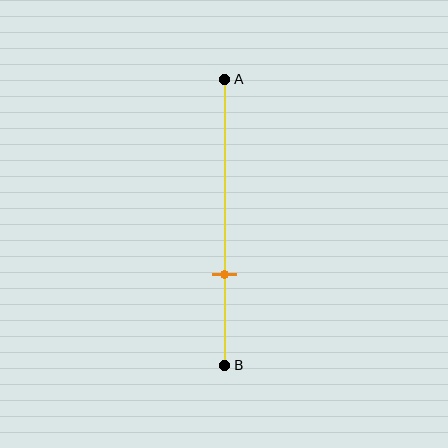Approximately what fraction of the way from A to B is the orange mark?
The orange mark is approximately 70% of the way from A to B.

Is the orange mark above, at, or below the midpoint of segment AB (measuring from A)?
The orange mark is below the midpoint of segment AB.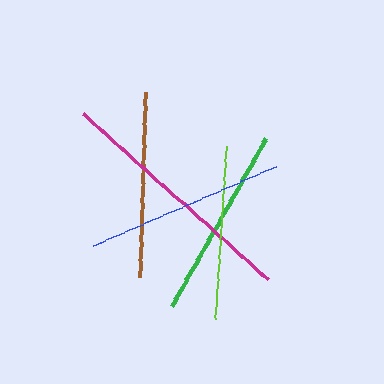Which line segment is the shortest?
The lime line is the shortest at approximately 173 pixels.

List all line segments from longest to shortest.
From longest to shortest: magenta, blue, green, brown, lime.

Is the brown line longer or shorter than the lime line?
The brown line is longer than the lime line.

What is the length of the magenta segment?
The magenta segment is approximately 249 pixels long.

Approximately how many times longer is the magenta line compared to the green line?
The magenta line is approximately 1.3 times the length of the green line.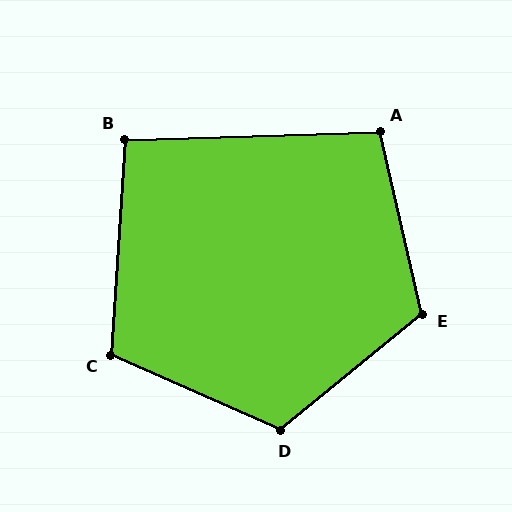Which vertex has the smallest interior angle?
B, at approximately 95 degrees.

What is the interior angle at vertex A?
Approximately 101 degrees (obtuse).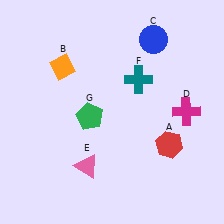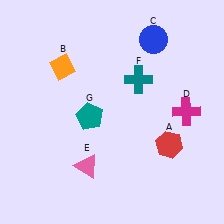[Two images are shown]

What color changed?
The pentagon (G) changed from green in Image 1 to teal in Image 2.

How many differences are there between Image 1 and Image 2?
There is 1 difference between the two images.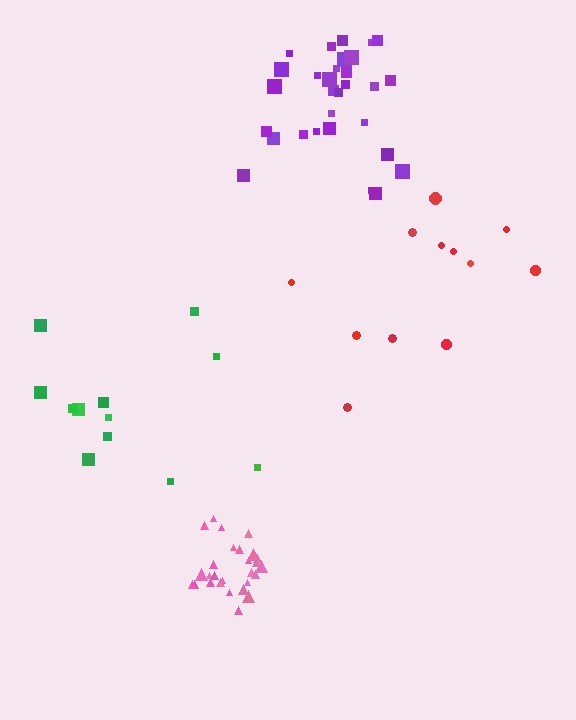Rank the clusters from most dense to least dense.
pink, purple, red, green.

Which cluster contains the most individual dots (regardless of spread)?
Purple (31).